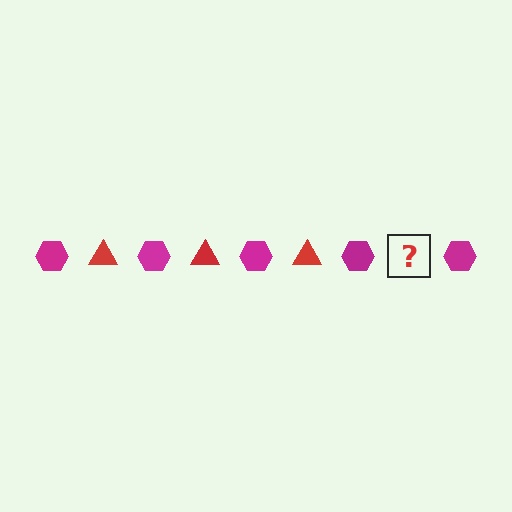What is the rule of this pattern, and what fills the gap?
The rule is that the pattern alternates between magenta hexagon and red triangle. The gap should be filled with a red triangle.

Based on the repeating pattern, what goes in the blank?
The blank should be a red triangle.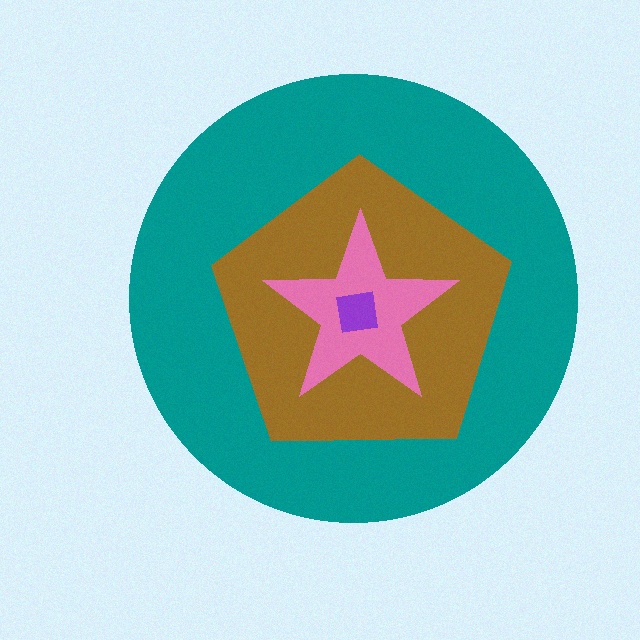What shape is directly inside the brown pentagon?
The pink star.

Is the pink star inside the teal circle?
Yes.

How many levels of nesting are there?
4.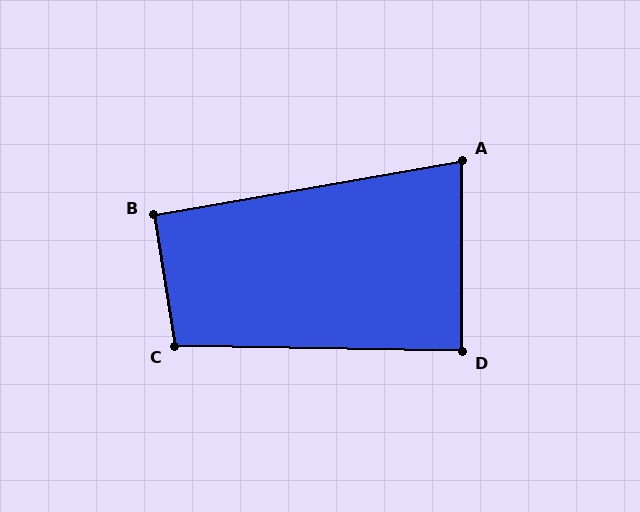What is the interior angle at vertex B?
Approximately 91 degrees (approximately right).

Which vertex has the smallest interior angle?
A, at approximately 80 degrees.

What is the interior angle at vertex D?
Approximately 89 degrees (approximately right).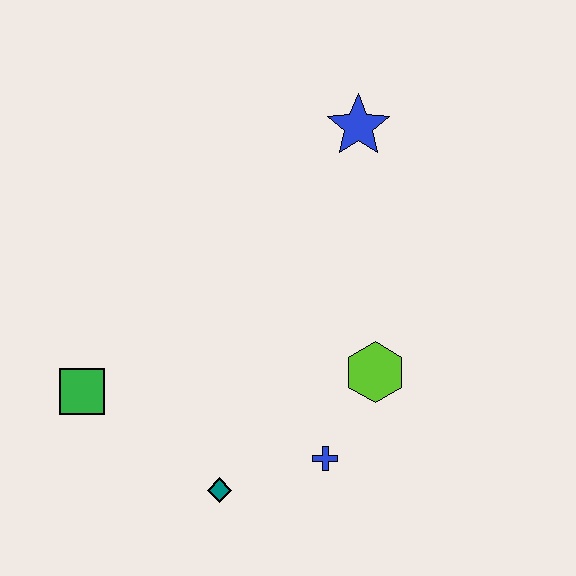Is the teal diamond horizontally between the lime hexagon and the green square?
Yes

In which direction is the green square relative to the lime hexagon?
The green square is to the left of the lime hexagon.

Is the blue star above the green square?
Yes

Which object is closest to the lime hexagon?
The blue cross is closest to the lime hexagon.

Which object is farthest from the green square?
The blue star is farthest from the green square.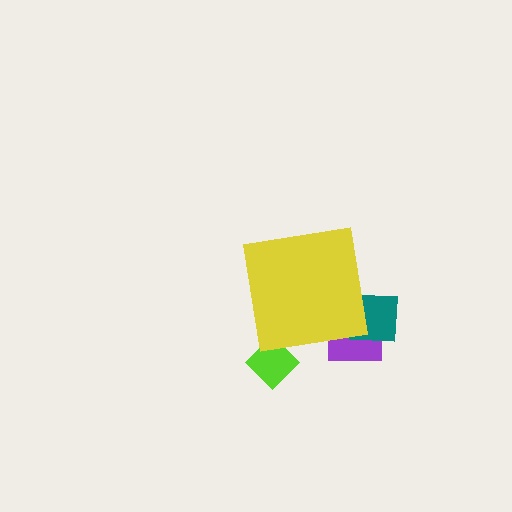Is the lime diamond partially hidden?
Yes, the lime diamond is partially hidden behind the yellow square.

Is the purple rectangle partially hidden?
Yes, the purple rectangle is partially hidden behind the yellow square.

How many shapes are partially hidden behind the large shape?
3 shapes are partially hidden.